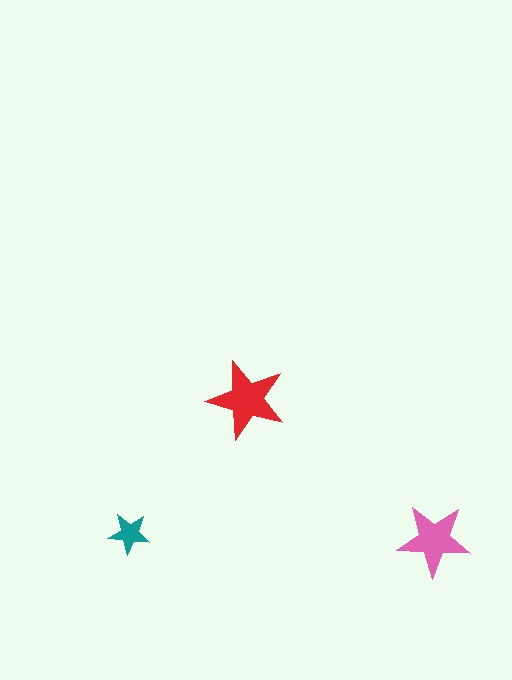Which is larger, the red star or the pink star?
The red one.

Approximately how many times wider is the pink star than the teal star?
About 2 times wider.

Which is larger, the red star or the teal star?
The red one.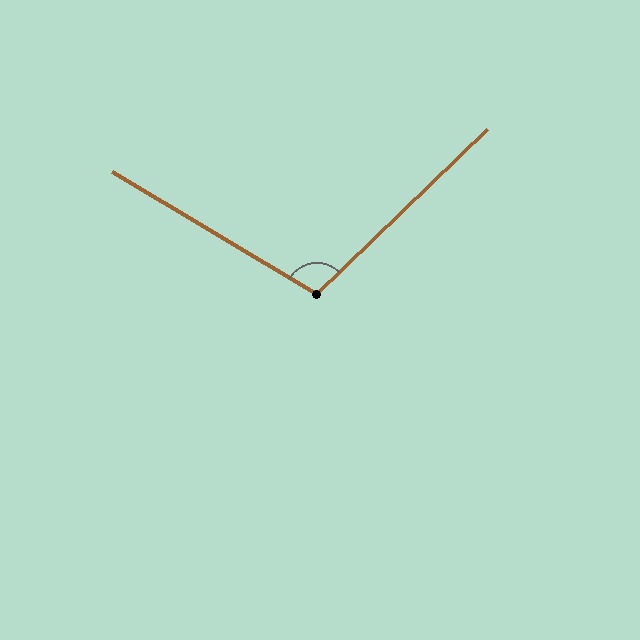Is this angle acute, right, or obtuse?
It is obtuse.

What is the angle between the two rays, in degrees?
Approximately 105 degrees.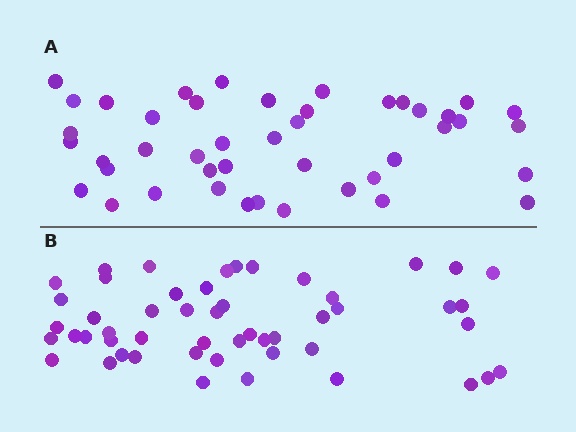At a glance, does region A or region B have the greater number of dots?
Region B (the bottom region) has more dots.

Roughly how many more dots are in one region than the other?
Region B has roughly 8 or so more dots than region A.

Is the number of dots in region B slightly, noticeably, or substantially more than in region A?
Region B has only slightly more — the two regions are fairly close. The ratio is roughly 1.2 to 1.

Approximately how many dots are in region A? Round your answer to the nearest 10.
About 40 dots. (The exact count is 44, which rounds to 40.)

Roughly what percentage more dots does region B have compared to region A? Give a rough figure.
About 15% more.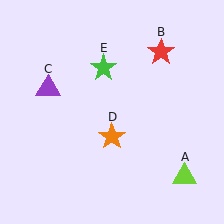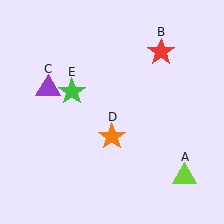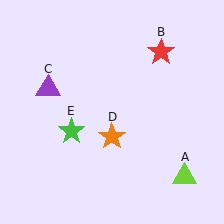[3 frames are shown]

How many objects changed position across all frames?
1 object changed position: green star (object E).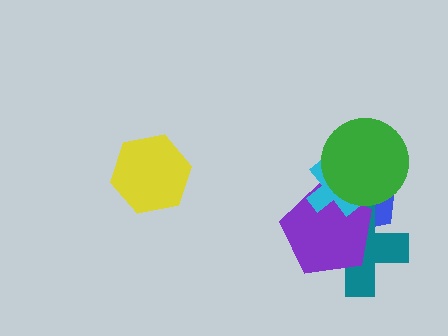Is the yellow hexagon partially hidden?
No, no other shape covers it.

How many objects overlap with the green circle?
3 objects overlap with the green circle.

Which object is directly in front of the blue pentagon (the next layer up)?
The teal cross is directly in front of the blue pentagon.